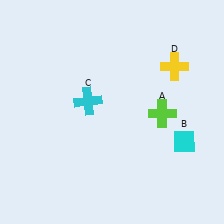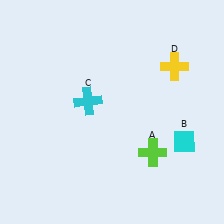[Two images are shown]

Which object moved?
The lime cross (A) moved down.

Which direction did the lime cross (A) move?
The lime cross (A) moved down.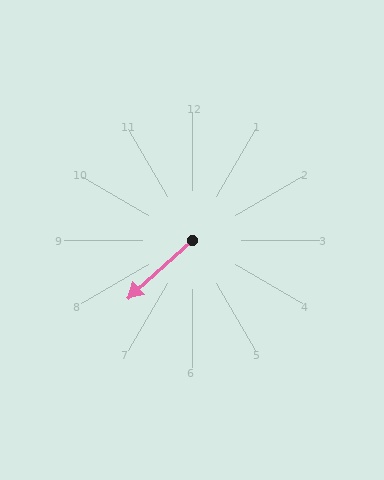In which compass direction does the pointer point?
Southwest.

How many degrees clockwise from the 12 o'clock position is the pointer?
Approximately 228 degrees.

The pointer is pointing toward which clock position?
Roughly 8 o'clock.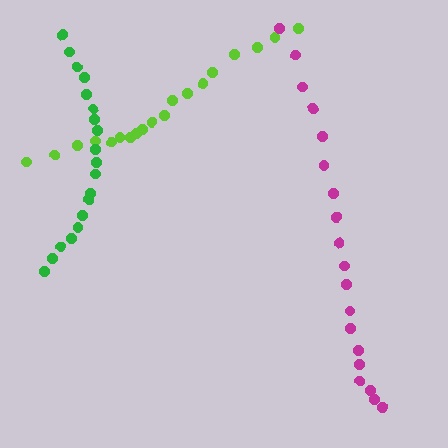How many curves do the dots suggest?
There are 3 distinct paths.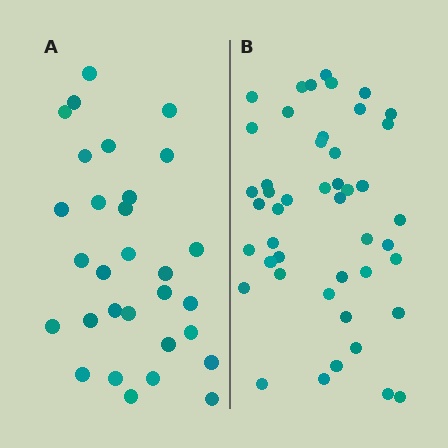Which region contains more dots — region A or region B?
Region B (the right region) has more dots.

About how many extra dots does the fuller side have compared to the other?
Region B has approximately 15 more dots than region A.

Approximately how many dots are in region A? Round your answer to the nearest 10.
About 30 dots.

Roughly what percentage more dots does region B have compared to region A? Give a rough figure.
About 55% more.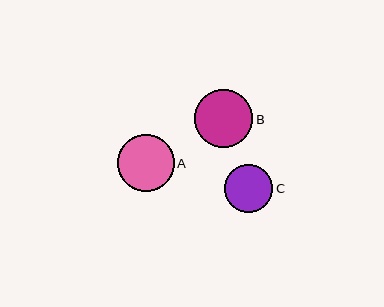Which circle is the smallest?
Circle C is the smallest with a size of approximately 48 pixels.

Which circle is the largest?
Circle B is the largest with a size of approximately 58 pixels.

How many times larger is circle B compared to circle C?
Circle B is approximately 1.2 times the size of circle C.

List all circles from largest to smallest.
From largest to smallest: B, A, C.